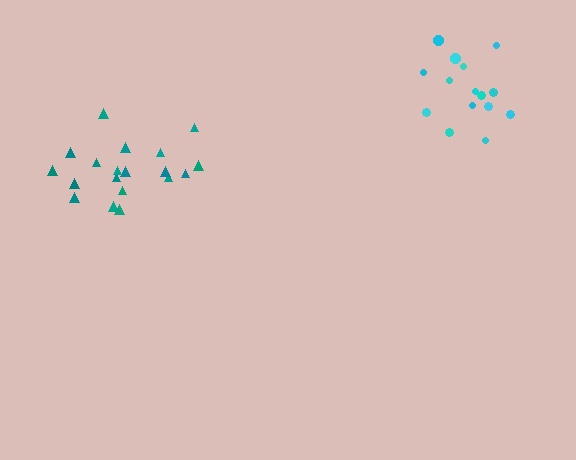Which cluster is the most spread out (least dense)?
Teal.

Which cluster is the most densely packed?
Cyan.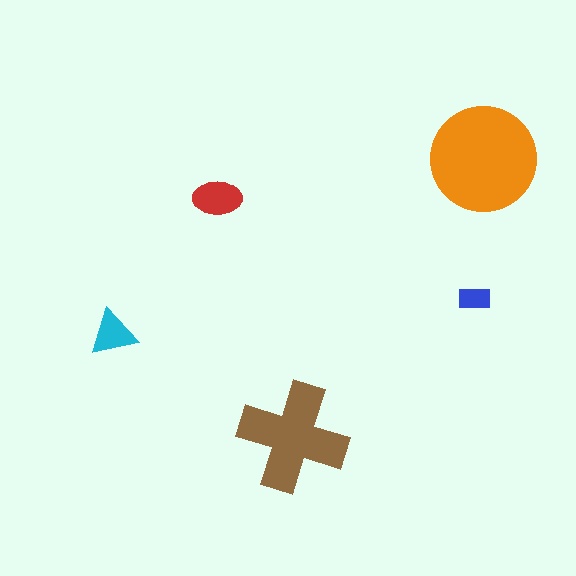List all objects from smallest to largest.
The blue rectangle, the cyan triangle, the red ellipse, the brown cross, the orange circle.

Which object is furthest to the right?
The orange circle is rightmost.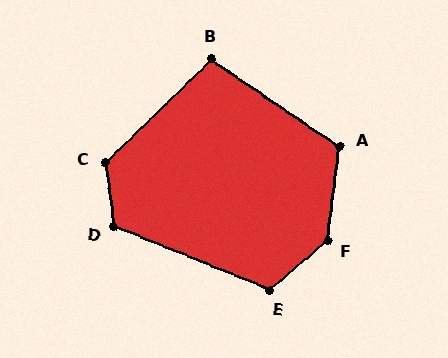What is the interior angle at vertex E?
Approximately 117 degrees (obtuse).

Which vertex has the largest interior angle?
F, at approximately 138 degrees.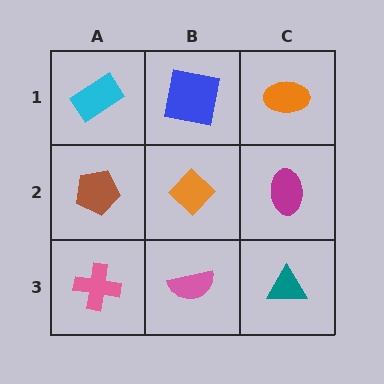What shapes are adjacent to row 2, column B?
A blue square (row 1, column B), a pink semicircle (row 3, column B), a brown pentagon (row 2, column A), a magenta ellipse (row 2, column C).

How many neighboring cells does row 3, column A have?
2.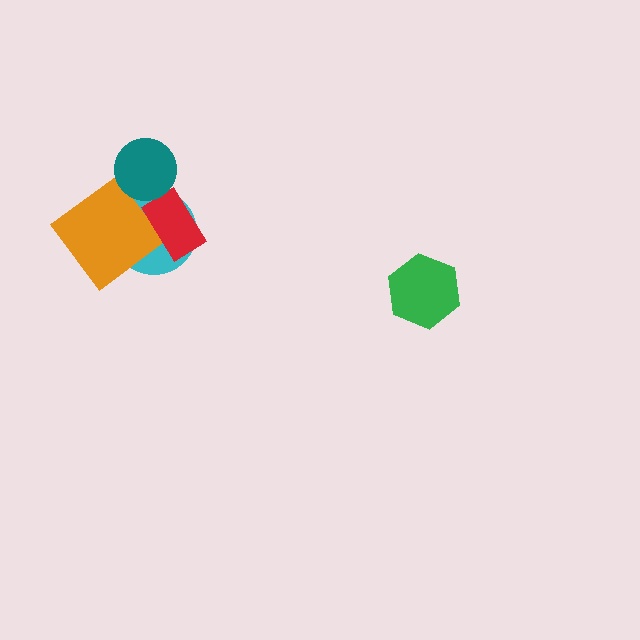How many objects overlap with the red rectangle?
1 object overlaps with the red rectangle.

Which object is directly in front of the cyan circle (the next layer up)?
The orange diamond is directly in front of the cyan circle.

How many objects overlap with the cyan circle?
3 objects overlap with the cyan circle.